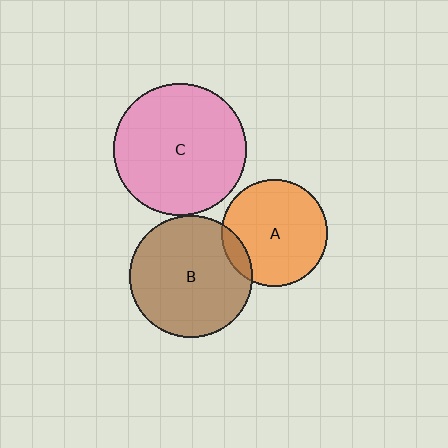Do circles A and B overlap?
Yes.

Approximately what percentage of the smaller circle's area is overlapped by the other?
Approximately 10%.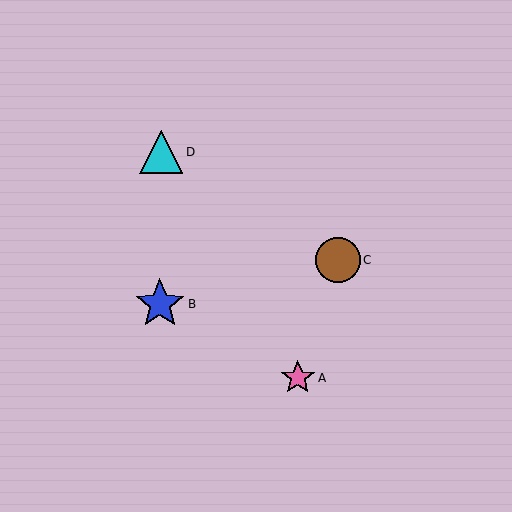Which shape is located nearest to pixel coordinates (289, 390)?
The pink star (labeled A) at (298, 378) is nearest to that location.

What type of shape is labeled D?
Shape D is a cyan triangle.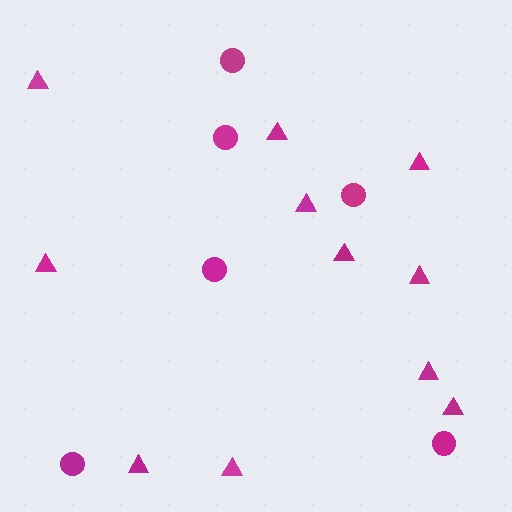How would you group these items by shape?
There are 2 groups: one group of circles (6) and one group of triangles (11).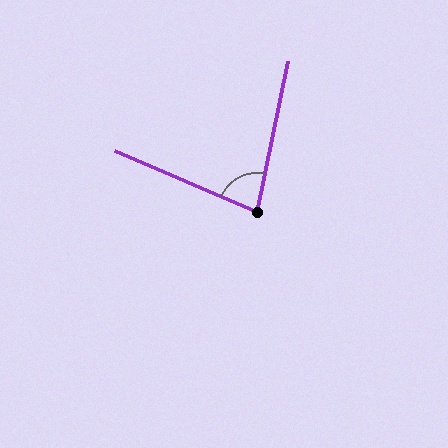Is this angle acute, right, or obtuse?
It is acute.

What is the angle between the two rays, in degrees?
Approximately 78 degrees.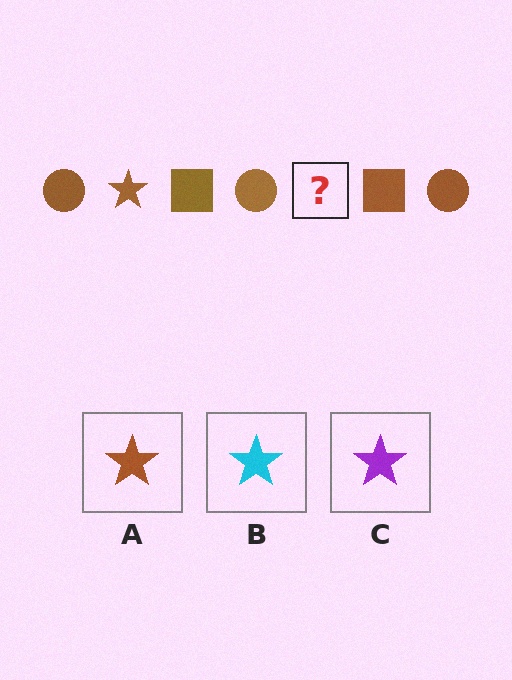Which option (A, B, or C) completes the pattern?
A.